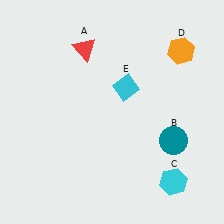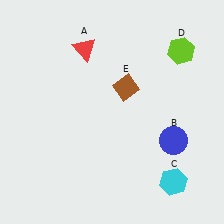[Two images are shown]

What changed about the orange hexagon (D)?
In Image 1, D is orange. In Image 2, it changed to lime.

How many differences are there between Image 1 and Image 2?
There are 3 differences between the two images.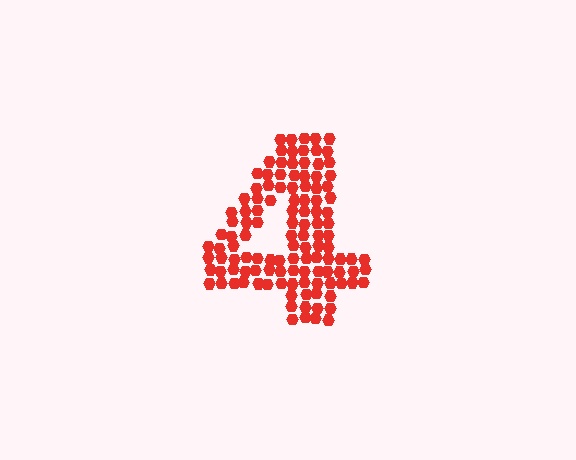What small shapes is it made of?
It is made of small hexagons.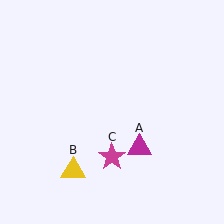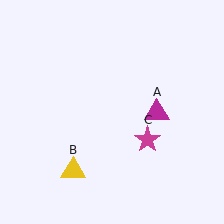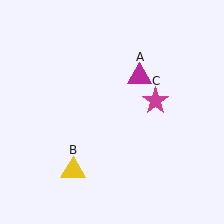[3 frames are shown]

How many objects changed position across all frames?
2 objects changed position: magenta triangle (object A), magenta star (object C).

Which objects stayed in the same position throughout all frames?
Yellow triangle (object B) remained stationary.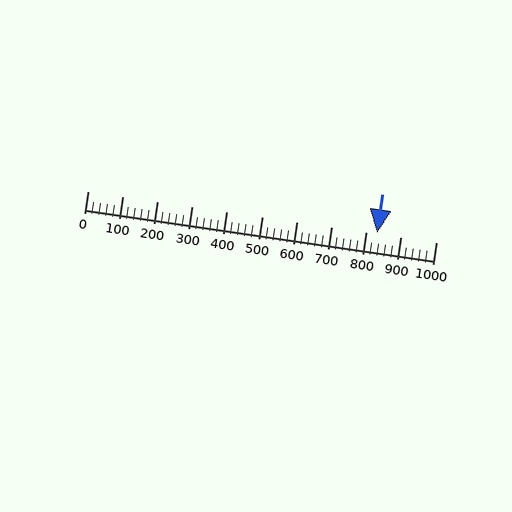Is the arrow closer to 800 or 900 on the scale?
The arrow is closer to 800.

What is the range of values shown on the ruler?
The ruler shows values from 0 to 1000.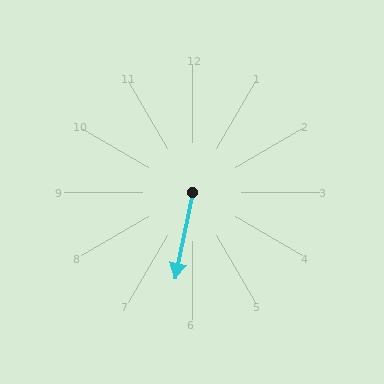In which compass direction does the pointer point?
South.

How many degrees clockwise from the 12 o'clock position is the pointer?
Approximately 191 degrees.